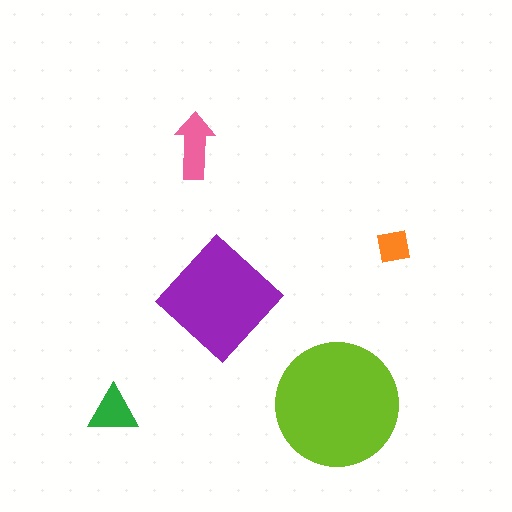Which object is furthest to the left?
The green triangle is leftmost.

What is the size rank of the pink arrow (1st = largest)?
3rd.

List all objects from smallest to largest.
The orange square, the green triangle, the pink arrow, the purple diamond, the lime circle.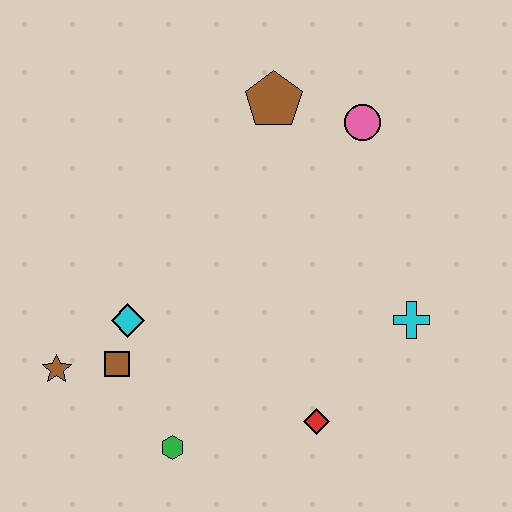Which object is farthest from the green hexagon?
The pink circle is farthest from the green hexagon.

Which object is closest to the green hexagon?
The brown square is closest to the green hexagon.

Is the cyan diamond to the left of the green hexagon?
Yes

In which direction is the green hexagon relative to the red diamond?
The green hexagon is to the left of the red diamond.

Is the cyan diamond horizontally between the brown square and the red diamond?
Yes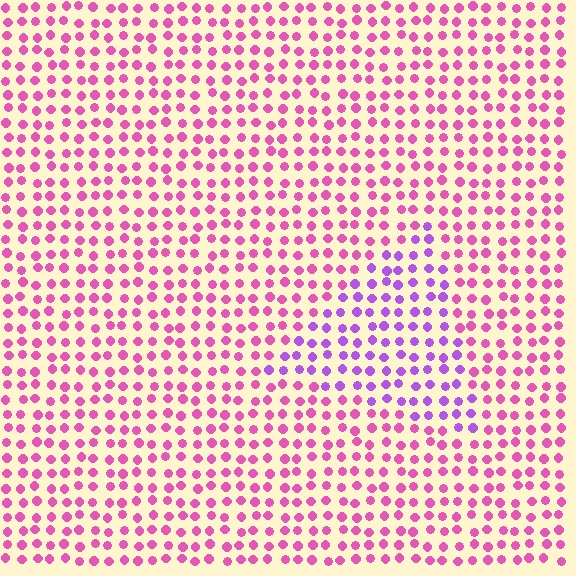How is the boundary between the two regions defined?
The boundary is defined purely by a slight shift in hue (about 41 degrees). Spacing, size, and orientation are identical on both sides.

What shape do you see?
I see a triangle.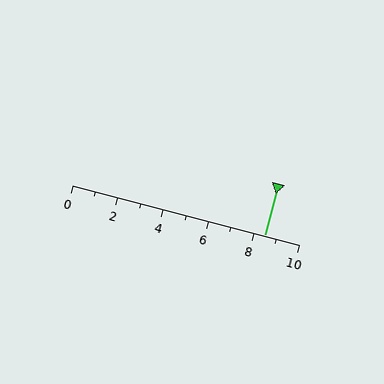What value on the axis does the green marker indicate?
The marker indicates approximately 8.5.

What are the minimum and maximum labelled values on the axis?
The axis runs from 0 to 10.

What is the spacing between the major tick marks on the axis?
The major ticks are spaced 2 apart.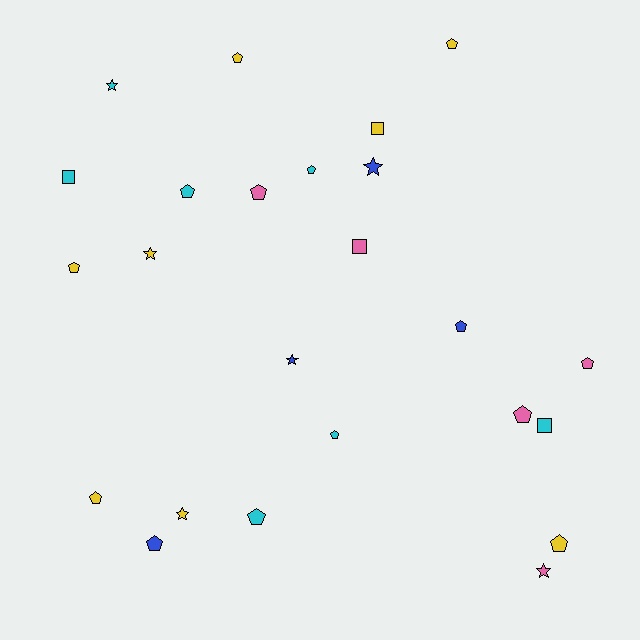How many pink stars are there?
There is 1 pink star.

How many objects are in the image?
There are 24 objects.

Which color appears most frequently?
Yellow, with 8 objects.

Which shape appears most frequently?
Pentagon, with 14 objects.